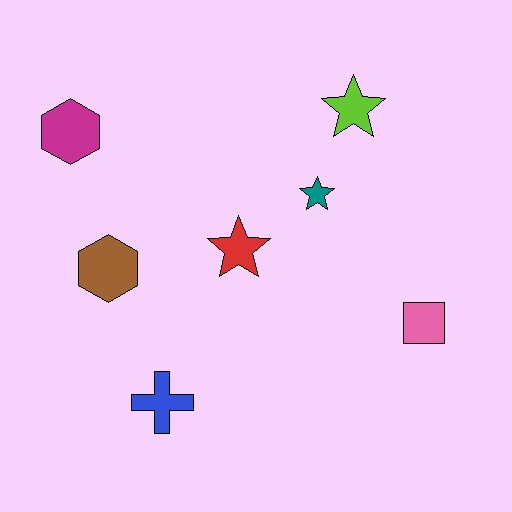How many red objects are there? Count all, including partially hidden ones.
There is 1 red object.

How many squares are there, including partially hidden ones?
There is 1 square.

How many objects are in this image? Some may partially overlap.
There are 7 objects.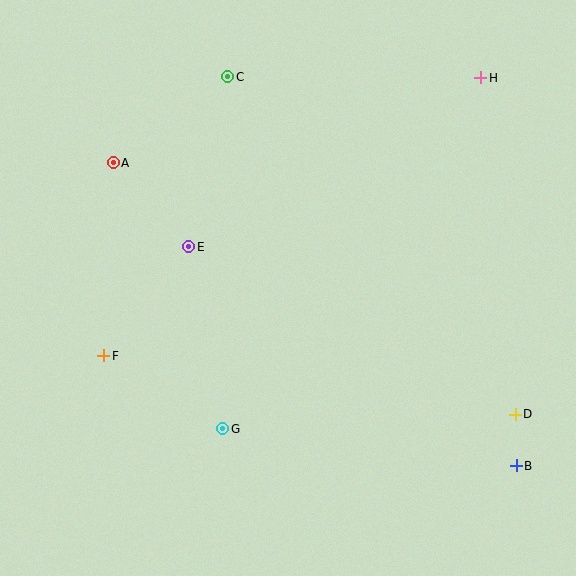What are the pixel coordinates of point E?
Point E is at (189, 247).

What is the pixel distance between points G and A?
The distance between G and A is 288 pixels.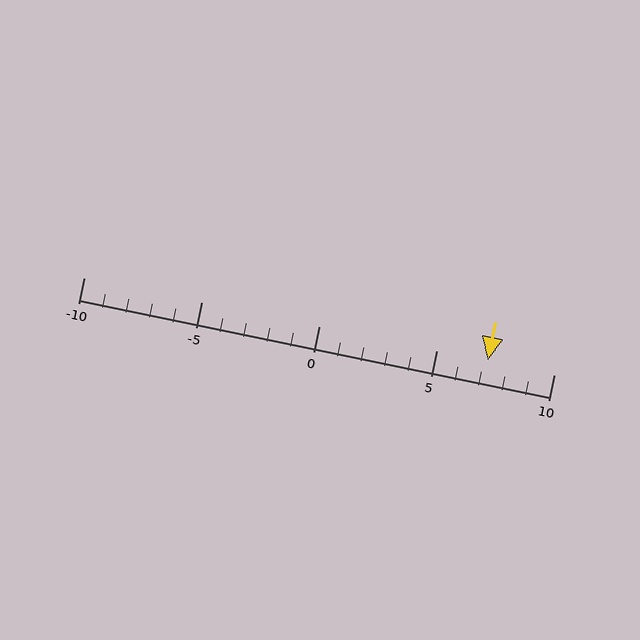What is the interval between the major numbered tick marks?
The major tick marks are spaced 5 units apart.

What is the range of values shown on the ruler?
The ruler shows values from -10 to 10.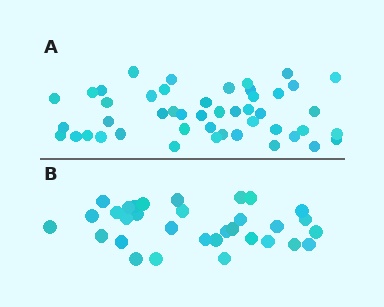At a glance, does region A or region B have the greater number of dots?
Region A (the top region) has more dots.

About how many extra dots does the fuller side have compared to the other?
Region A has approximately 15 more dots than region B.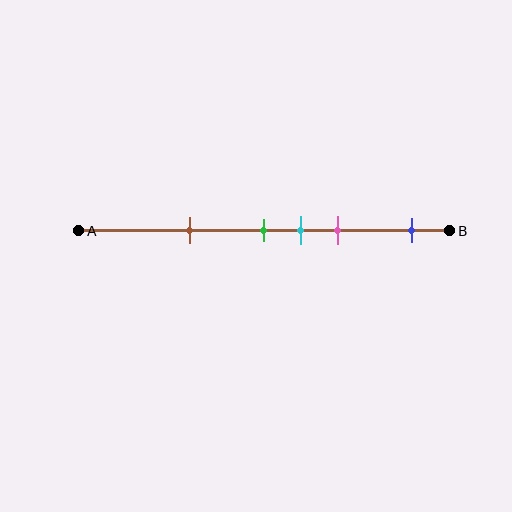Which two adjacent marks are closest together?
The green and cyan marks are the closest adjacent pair.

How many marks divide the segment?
There are 5 marks dividing the segment.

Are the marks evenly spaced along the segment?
No, the marks are not evenly spaced.